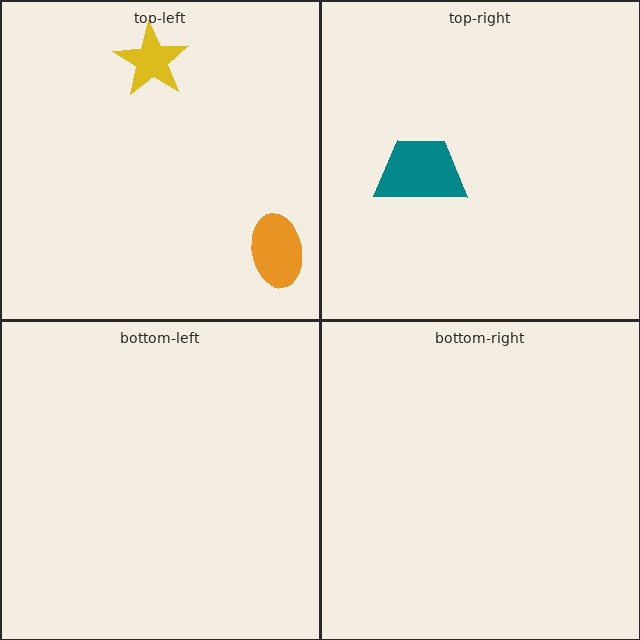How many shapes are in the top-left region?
2.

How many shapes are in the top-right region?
1.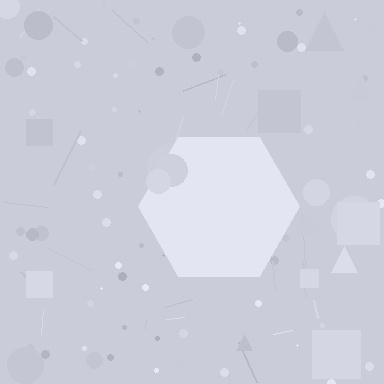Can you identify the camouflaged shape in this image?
The camouflaged shape is a hexagon.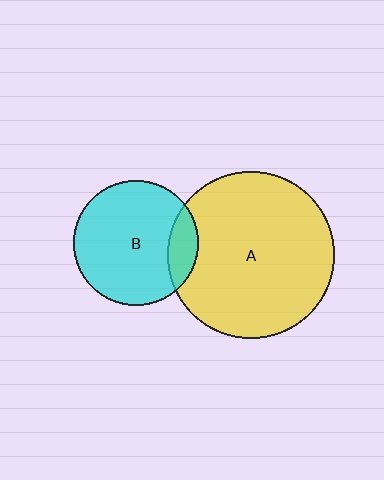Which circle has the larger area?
Circle A (yellow).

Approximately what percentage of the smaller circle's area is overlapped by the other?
Approximately 15%.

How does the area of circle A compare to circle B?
Approximately 1.8 times.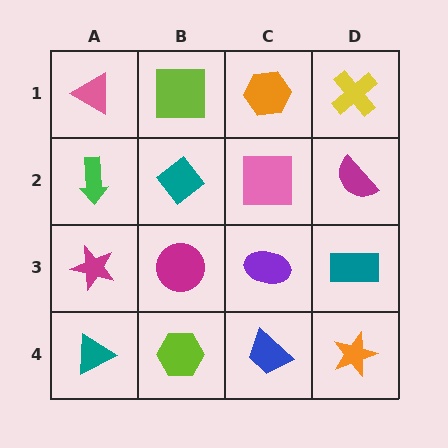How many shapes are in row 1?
4 shapes.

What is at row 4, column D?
An orange star.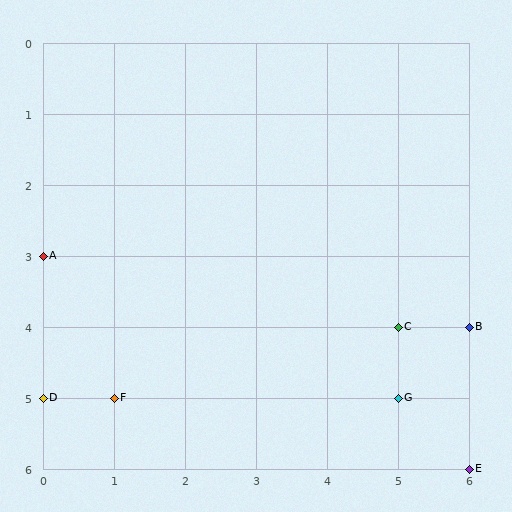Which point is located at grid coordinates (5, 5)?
Point G is at (5, 5).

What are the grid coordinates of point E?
Point E is at grid coordinates (6, 6).